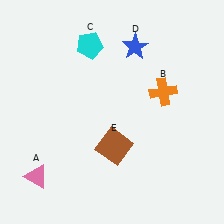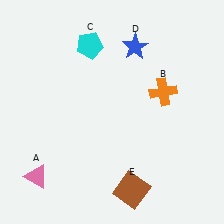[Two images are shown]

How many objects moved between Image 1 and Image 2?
1 object moved between the two images.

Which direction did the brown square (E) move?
The brown square (E) moved down.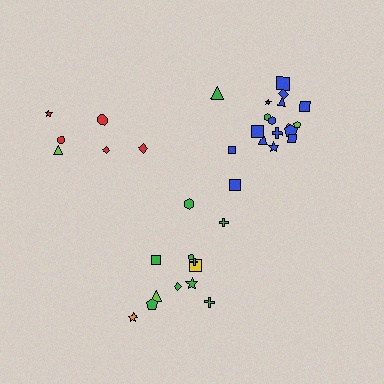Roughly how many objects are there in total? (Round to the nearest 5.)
Roughly 35 objects in total.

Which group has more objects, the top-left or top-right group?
The top-right group.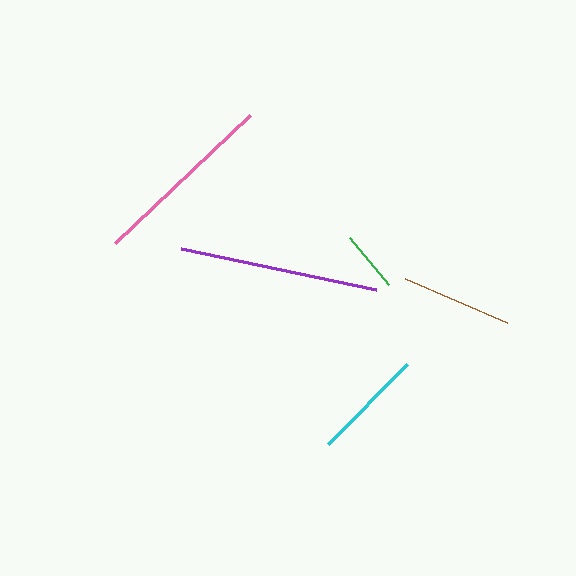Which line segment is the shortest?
The green line is the shortest at approximately 61 pixels.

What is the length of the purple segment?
The purple segment is approximately 199 pixels long.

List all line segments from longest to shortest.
From longest to shortest: purple, pink, cyan, brown, green.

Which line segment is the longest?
The purple line is the longest at approximately 199 pixels.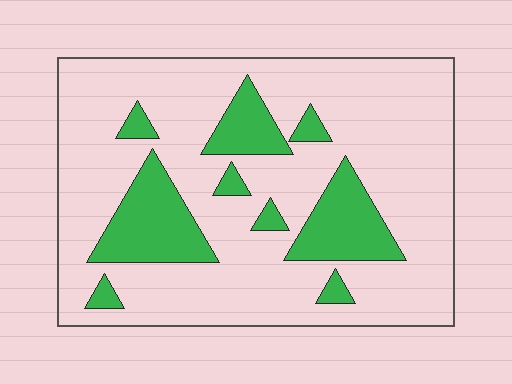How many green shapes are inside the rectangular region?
9.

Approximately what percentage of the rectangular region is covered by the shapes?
Approximately 20%.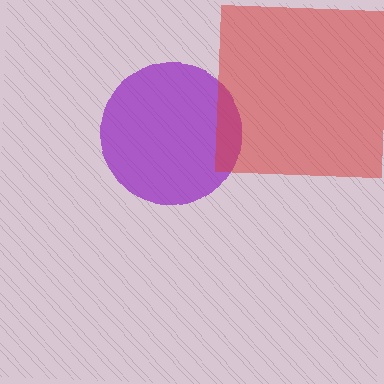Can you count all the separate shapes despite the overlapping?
Yes, there are 2 separate shapes.